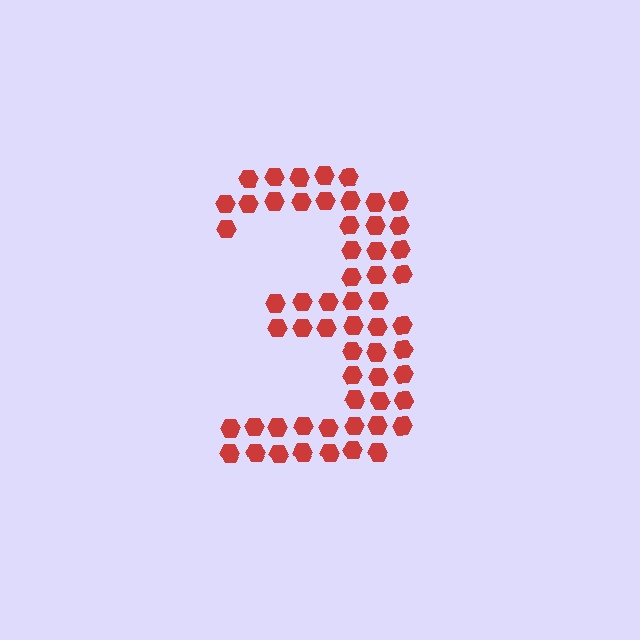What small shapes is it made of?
It is made of small hexagons.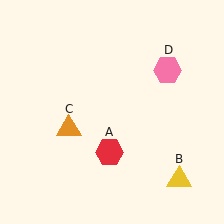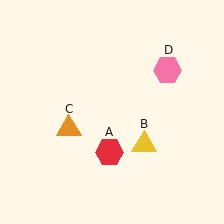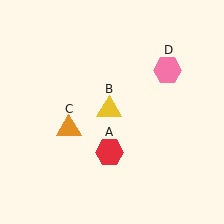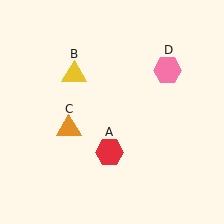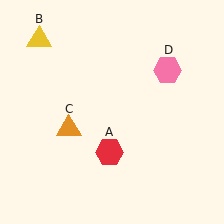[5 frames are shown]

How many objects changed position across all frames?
1 object changed position: yellow triangle (object B).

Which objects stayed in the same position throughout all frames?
Red hexagon (object A) and orange triangle (object C) and pink hexagon (object D) remained stationary.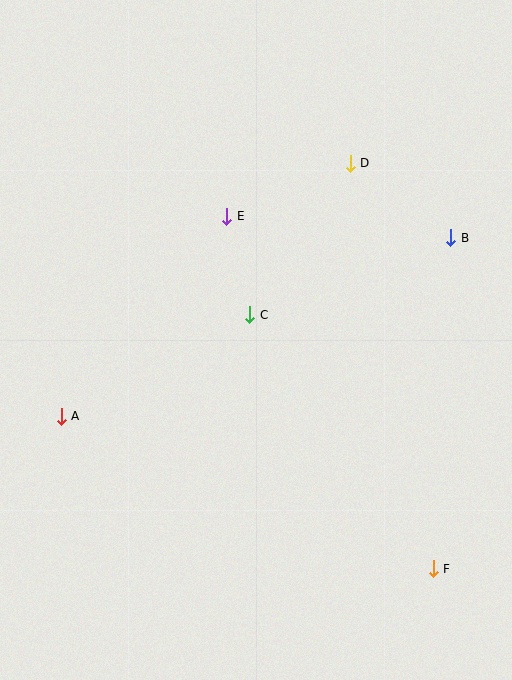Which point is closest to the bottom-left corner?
Point A is closest to the bottom-left corner.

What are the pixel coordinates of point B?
Point B is at (451, 238).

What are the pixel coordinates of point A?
Point A is at (61, 416).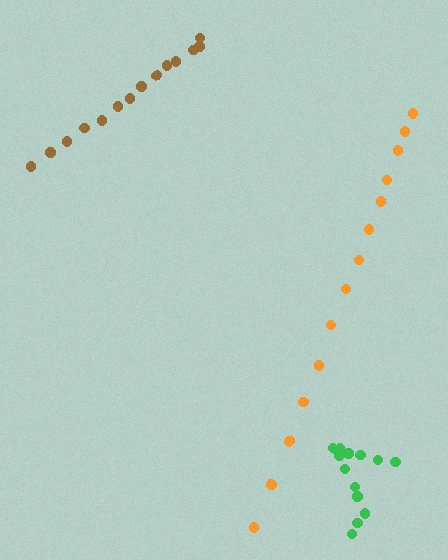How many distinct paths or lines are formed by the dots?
There are 3 distinct paths.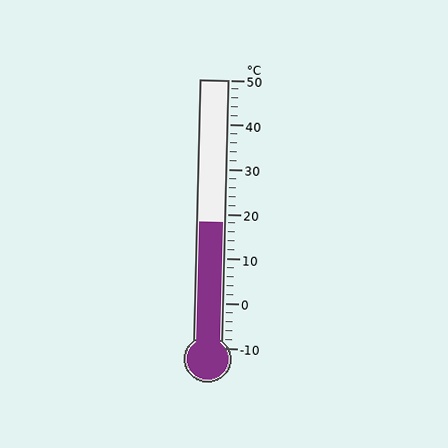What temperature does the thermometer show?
The thermometer shows approximately 18°C.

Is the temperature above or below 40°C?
The temperature is below 40°C.